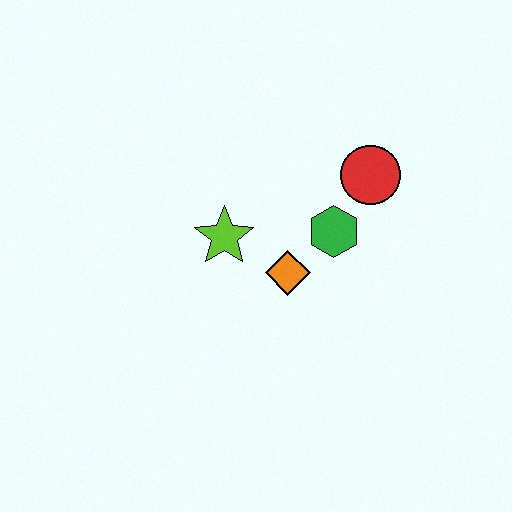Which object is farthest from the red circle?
The lime star is farthest from the red circle.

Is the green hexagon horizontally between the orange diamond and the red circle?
Yes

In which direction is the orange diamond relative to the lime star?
The orange diamond is to the right of the lime star.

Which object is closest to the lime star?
The orange diamond is closest to the lime star.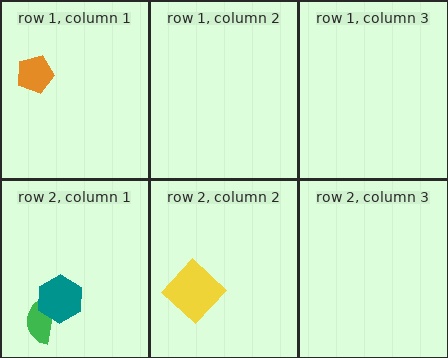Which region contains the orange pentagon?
The row 1, column 1 region.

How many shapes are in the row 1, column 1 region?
1.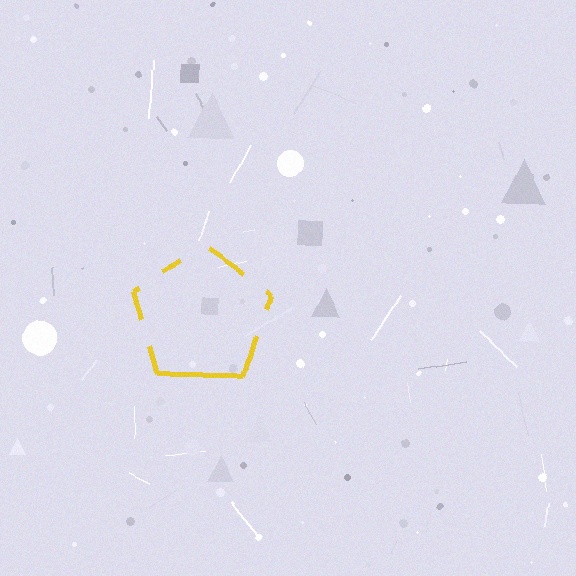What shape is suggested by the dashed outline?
The dashed outline suggests a pentagon.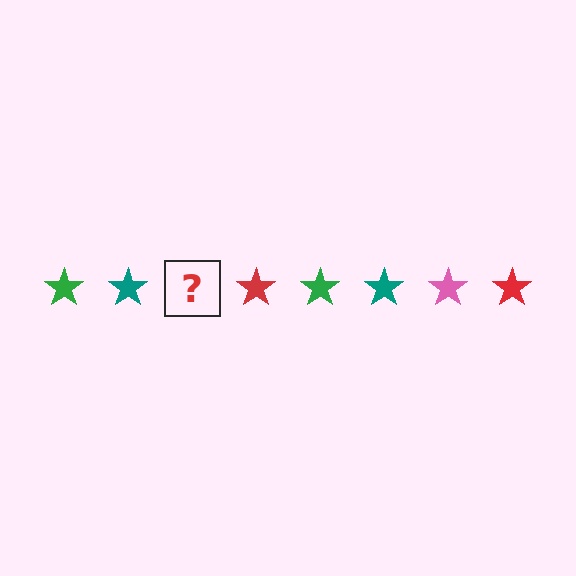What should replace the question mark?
The question mark should be replaced with a pink star.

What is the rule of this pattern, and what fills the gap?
The rule is that the pattern cycles through green, teal, pink, red stars. The gap should be filled with a pink star.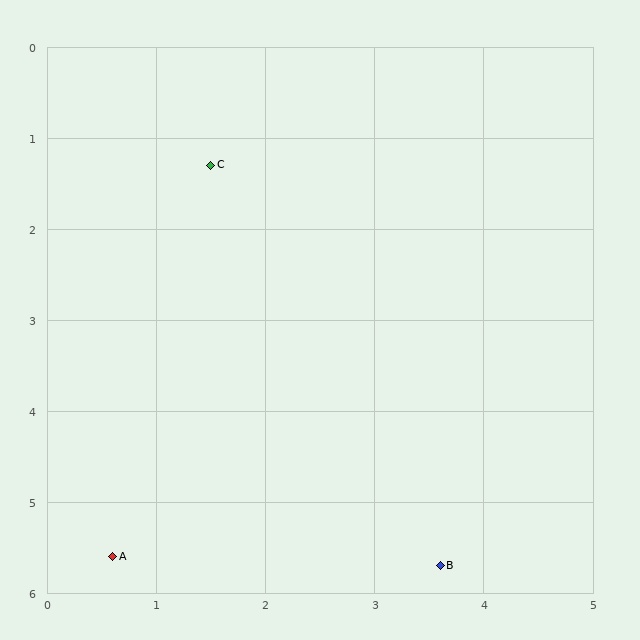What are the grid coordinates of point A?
Point A is at approximately (0.6, 5.6).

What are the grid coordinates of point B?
Point B is at approximately (3.6, 5.7).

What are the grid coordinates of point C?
Point C is at approximately (1.5, 1.3).